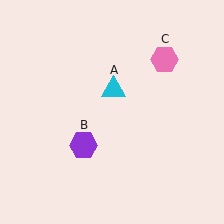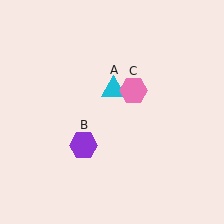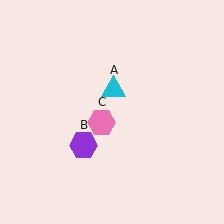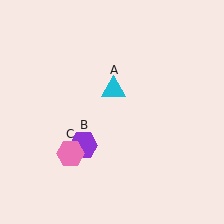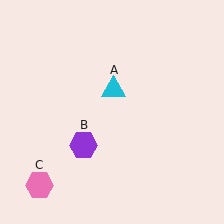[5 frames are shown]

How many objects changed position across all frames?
1 object changed position: pink hexagon (object C).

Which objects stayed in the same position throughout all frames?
Cyan triangle (object A) and purple hexagon (object B) remained stationary.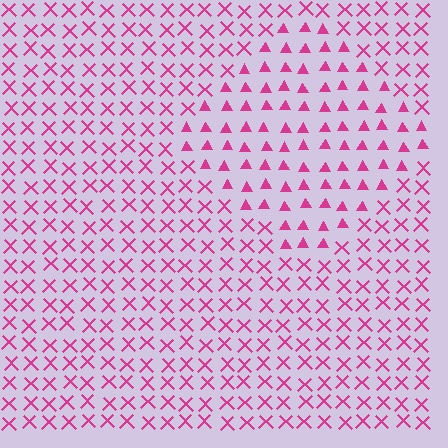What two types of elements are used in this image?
The image uses triangles inside the diamond region and X marks outside it.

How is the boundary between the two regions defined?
The boundary is defined by a change in element shape: triangles inside vs. X marks outside. All elements share the same color and spacing.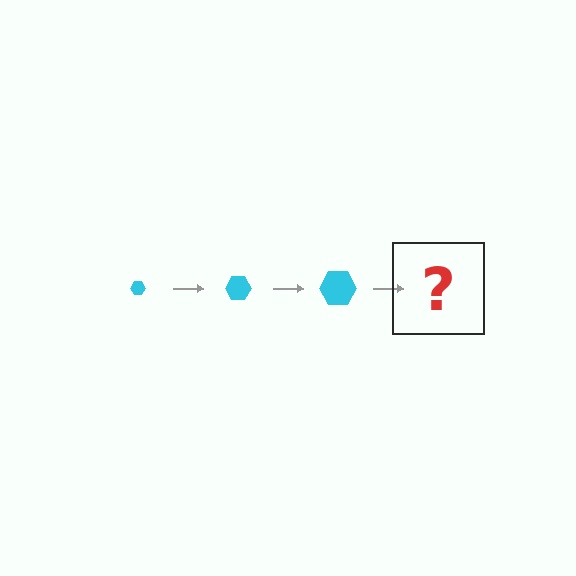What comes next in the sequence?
The next element should be a cyan hexagon, larger than the previous one.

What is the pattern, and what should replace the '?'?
The pattern is that the hexagon gets progressively larger each step. The '?' should be a cyan hexagon, larger than the previous one.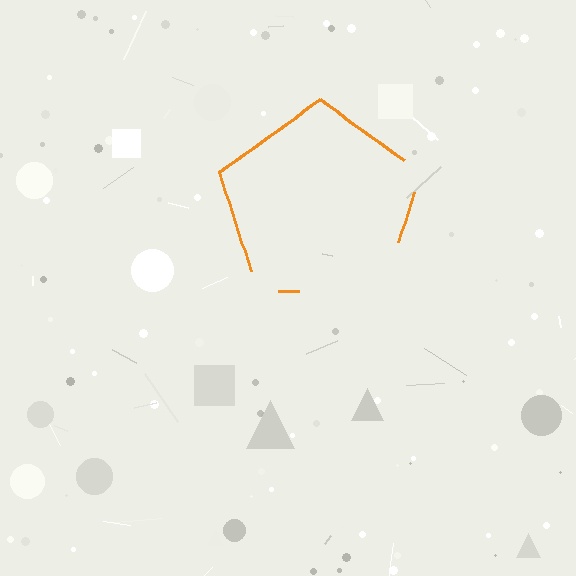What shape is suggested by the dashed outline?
The dashed outline suggests a pentagon.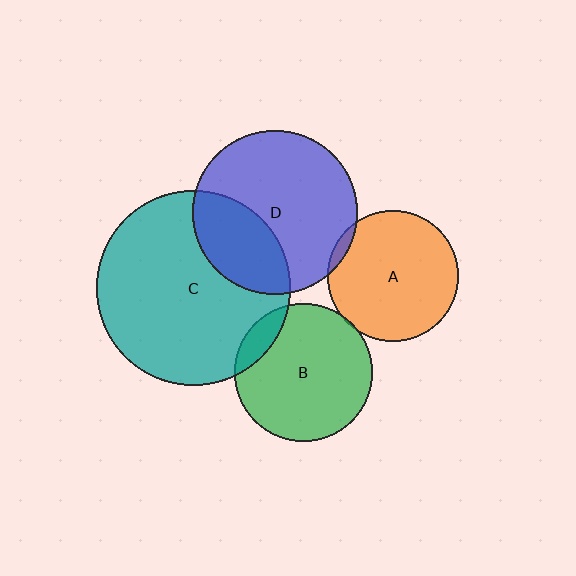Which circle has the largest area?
Circle C (teal).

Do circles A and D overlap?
Yes.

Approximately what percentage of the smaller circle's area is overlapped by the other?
Approximately 5%.